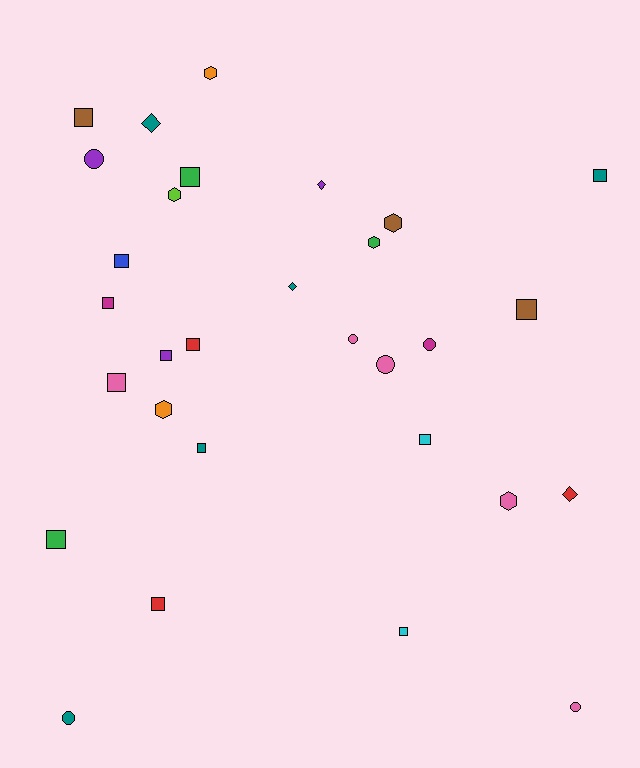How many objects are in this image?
There are 30 objects.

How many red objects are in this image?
There are 3 red objects.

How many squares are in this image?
There are 14 squares.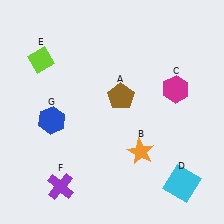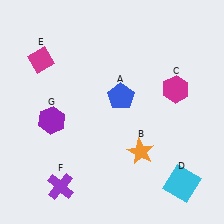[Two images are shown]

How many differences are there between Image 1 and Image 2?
There are 3 differences between the two images.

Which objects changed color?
A changed from brown to blue. E changed from lime to magenta. G changed from blue to purple.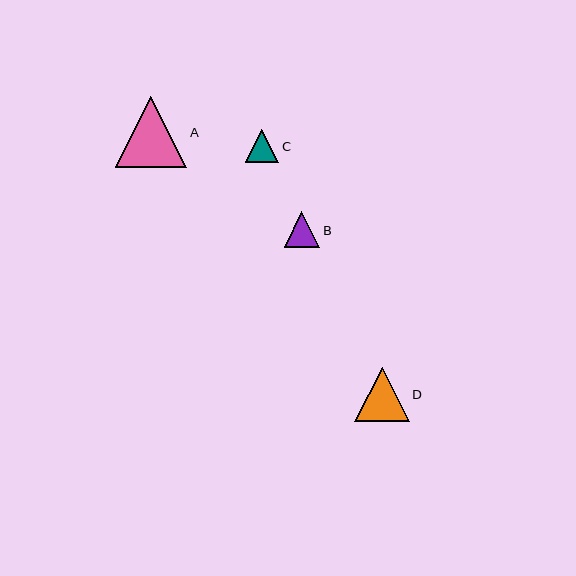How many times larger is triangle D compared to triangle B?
Triangle D is approximately 1.5 times the size of triangle B.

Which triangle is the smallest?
Triangle C is the smallest with a size of approximately 34 pixels.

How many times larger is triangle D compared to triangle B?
Triangle D is approximately 1.5 times the size of triangle B.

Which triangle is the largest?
Triangle A is the largest with a size of approximately 72 pixels.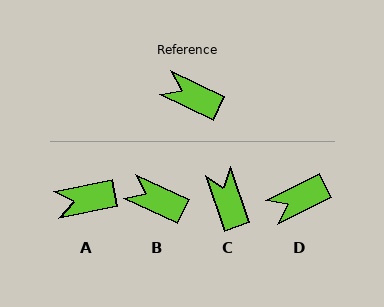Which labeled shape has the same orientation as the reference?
B.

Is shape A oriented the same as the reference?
No, it is off by about 37 degrees.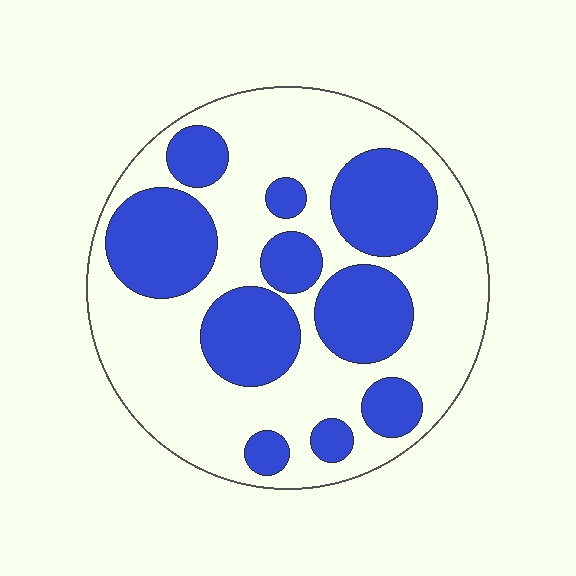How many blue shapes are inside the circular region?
10.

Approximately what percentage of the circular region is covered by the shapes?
Approximately 40%.